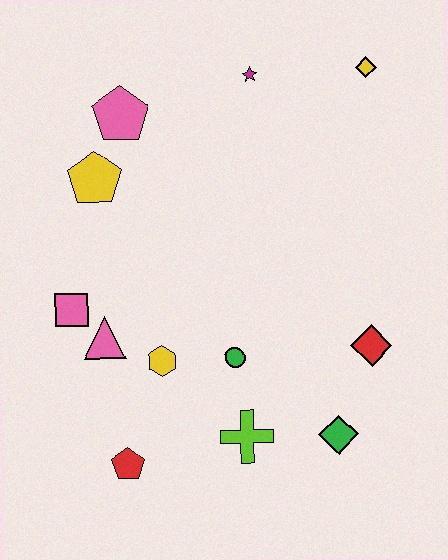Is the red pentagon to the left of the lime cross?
Yes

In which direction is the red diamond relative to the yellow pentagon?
The red diamond is to the right of the yellow pentagon.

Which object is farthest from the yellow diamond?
The red pentagon is farthest from the yellow diamond.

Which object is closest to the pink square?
The pink triangle is closest to the pink square.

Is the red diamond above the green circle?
Yes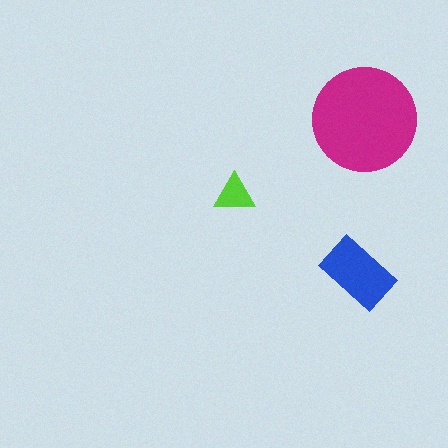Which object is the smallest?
The lime triangle.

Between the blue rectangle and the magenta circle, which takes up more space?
The magenta circle.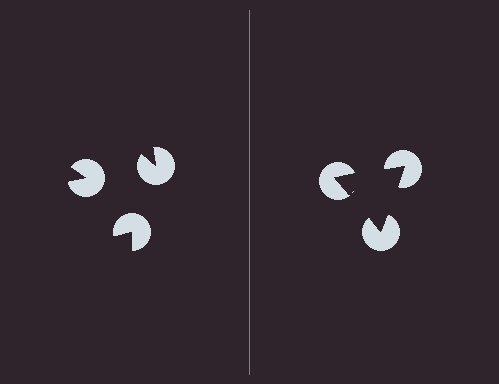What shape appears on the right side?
An illusory triangle.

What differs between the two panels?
The pac-man discs are positioned identically on both sides; only the wedge orientations differ. On the right they align to a triangle; on the left they are misaligned.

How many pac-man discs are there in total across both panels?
6 — 3 on each side.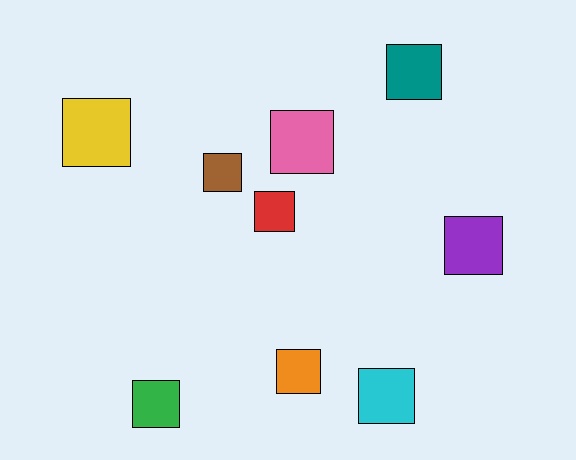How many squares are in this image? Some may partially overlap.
There are 9 squares.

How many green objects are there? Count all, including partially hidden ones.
There is 1 green object.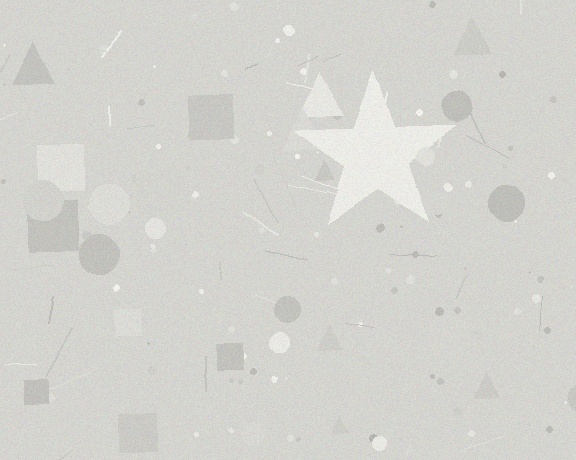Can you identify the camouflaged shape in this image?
The camouflaged shape is a star.